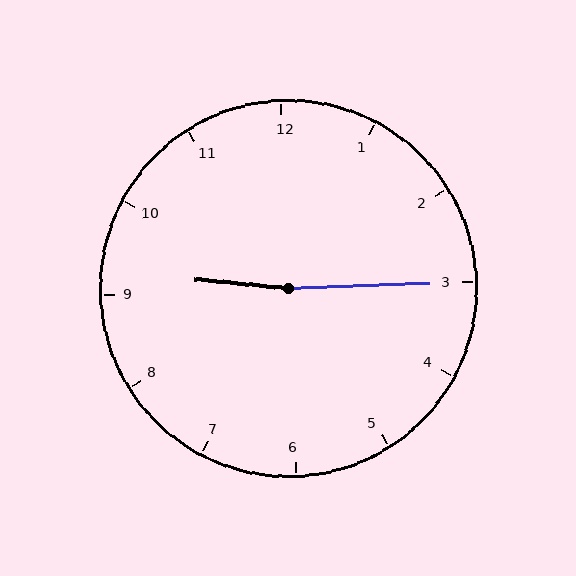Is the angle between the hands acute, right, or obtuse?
It is obtuse.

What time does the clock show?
9:15.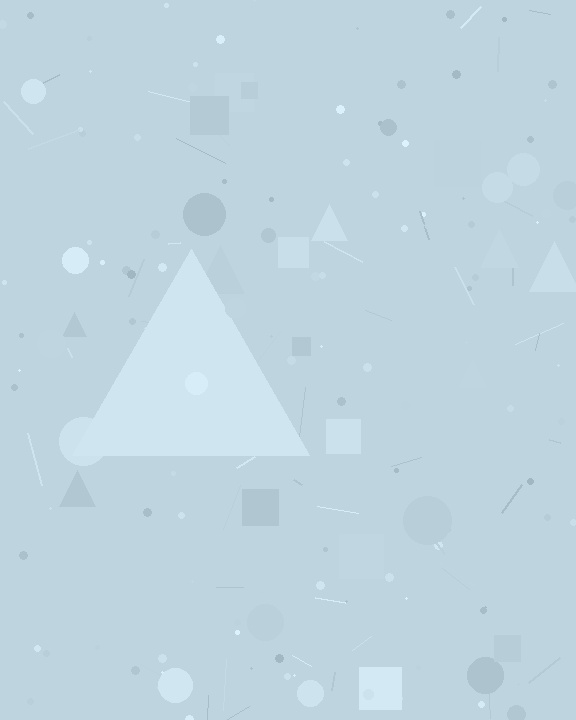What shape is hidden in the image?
A triangle is hidden in the image.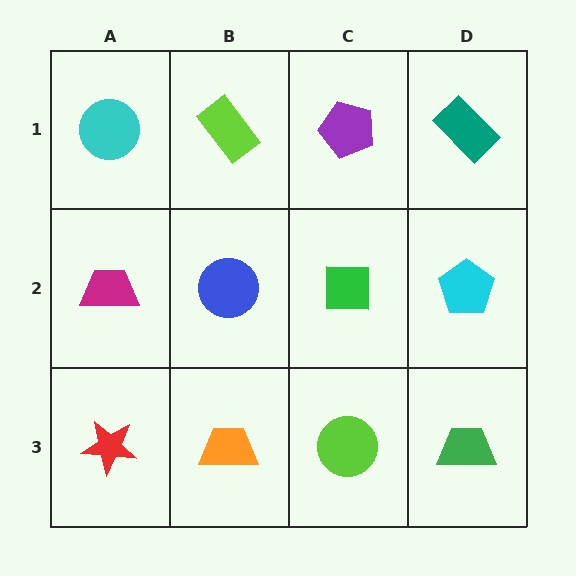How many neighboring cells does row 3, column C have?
3.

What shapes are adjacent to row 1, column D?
A cyan pentagon (row 2, column D), a purple pentagon (row 1, column C).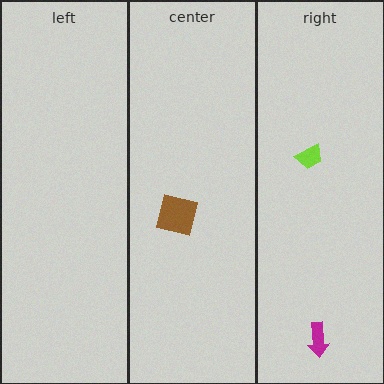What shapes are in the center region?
The brown square.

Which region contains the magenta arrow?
The right region.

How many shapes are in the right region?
2.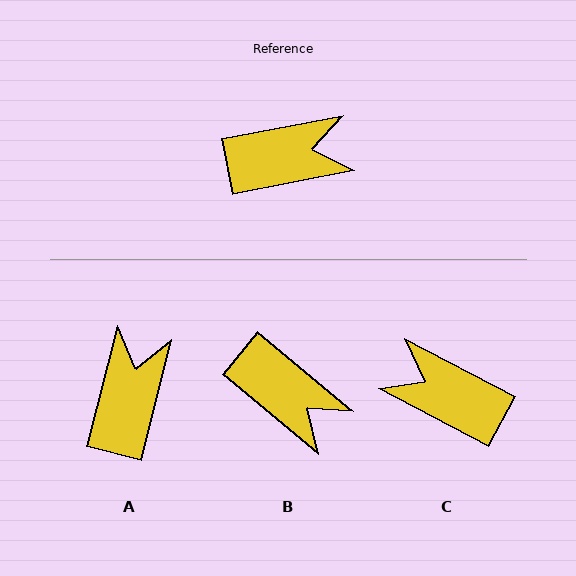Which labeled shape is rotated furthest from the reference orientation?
C, about 141 degrees away.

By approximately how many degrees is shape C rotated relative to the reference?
Approximately 141 degrees counter-clockwise.